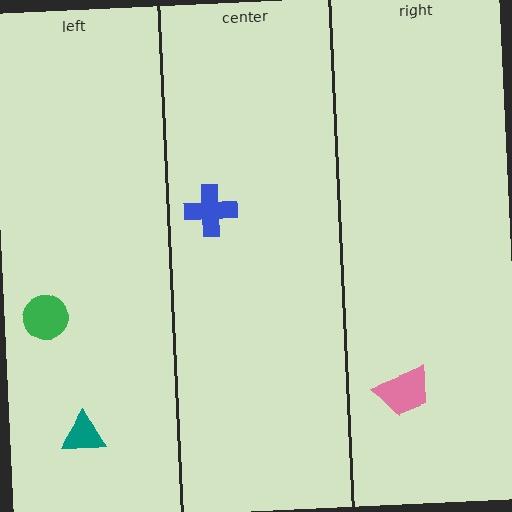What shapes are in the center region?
The blue cross.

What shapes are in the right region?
The pink trapezoid.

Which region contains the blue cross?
The center region.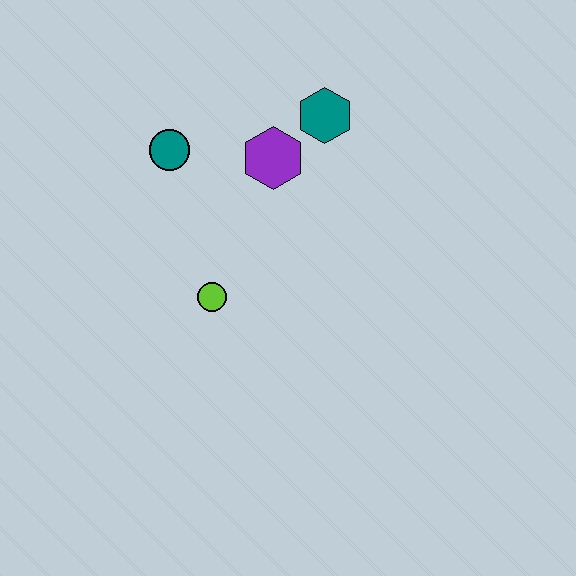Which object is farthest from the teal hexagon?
The lime circle is farthest from the teal hexagon.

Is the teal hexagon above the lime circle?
Yes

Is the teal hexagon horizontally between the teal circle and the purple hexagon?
No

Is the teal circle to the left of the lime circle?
Yes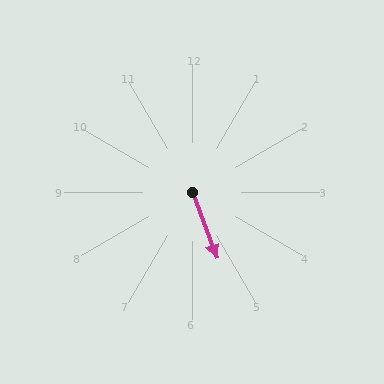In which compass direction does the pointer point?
South.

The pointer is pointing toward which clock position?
Roughly 5 o'clock.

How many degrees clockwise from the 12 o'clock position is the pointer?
Approximately 160 degrees.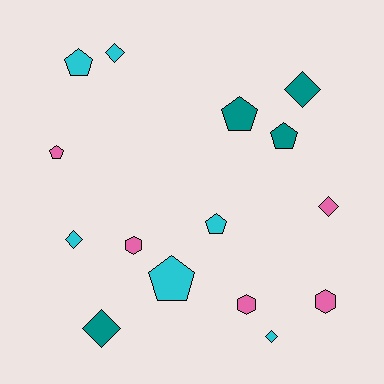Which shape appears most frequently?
Pentagon, with 6 objects.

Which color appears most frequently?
Cyan, with 6 objects.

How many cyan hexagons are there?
There are no cyan hexagons.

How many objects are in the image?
There are 15 objects.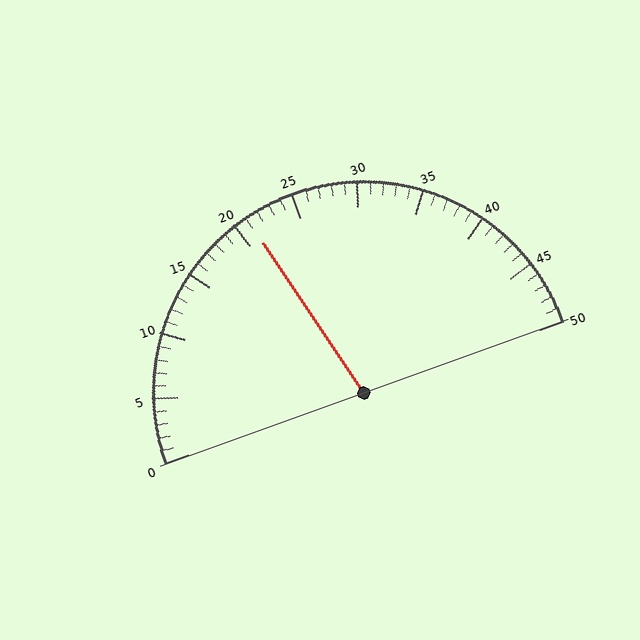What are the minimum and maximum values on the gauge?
The gauge ranges from 0 to 50.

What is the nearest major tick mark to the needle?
The nearest major tick mark is 20.